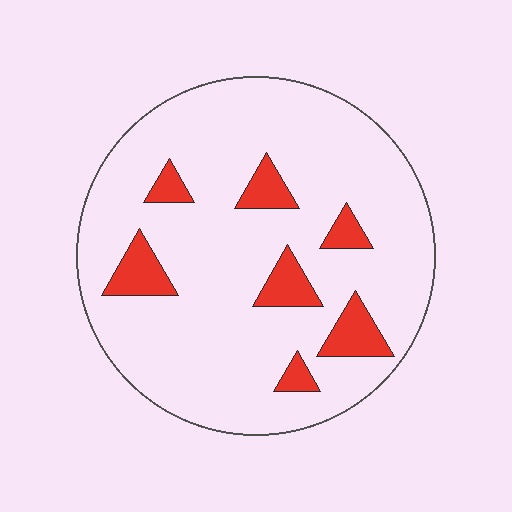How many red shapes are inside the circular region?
7.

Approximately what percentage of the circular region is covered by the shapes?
Approximately 15%.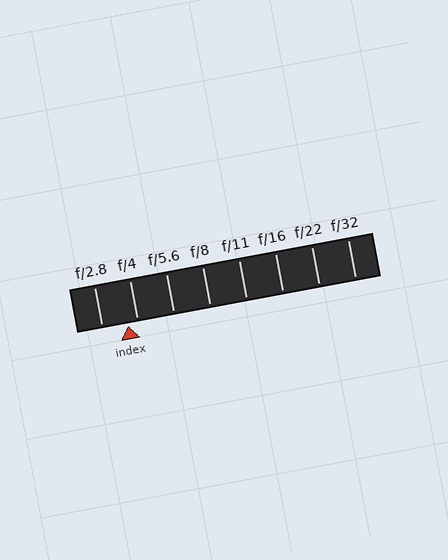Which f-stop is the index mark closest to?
The index mark is closest to f/4.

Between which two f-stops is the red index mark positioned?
The index mark is between f/2.8 and f/4.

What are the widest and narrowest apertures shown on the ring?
The widest aperture shown is f/2.8 and the narrowest is f/32.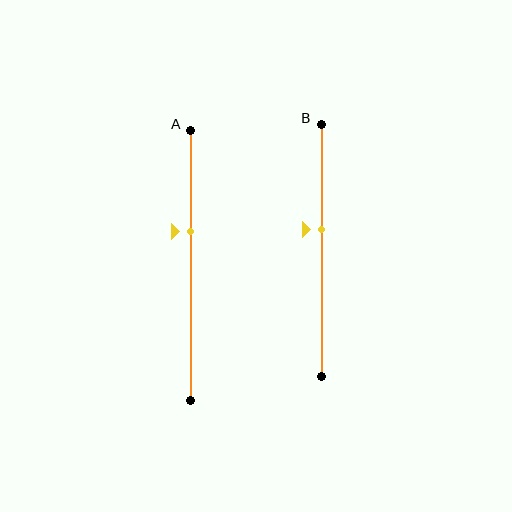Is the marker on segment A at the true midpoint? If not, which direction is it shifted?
No, the marker on segment A is shifted upward by about 13% of the segment length.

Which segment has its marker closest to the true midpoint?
Segment B has its marker closest to the true midpoint.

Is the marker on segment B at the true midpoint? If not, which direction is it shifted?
No, the marker on segment B is shifted upward by about 8% of the segment length.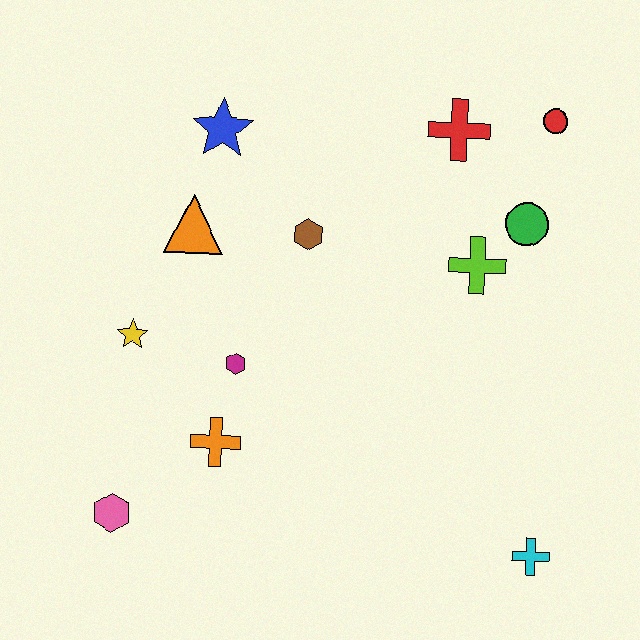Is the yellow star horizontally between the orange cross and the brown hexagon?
No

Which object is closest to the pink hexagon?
The orange cross is closest to the pink hexagon.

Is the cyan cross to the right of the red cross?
Yes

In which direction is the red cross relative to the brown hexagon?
The red cross is to the right of the brown hexagon.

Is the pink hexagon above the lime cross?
No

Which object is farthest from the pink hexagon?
The red circle is farthest from the pink hexagon.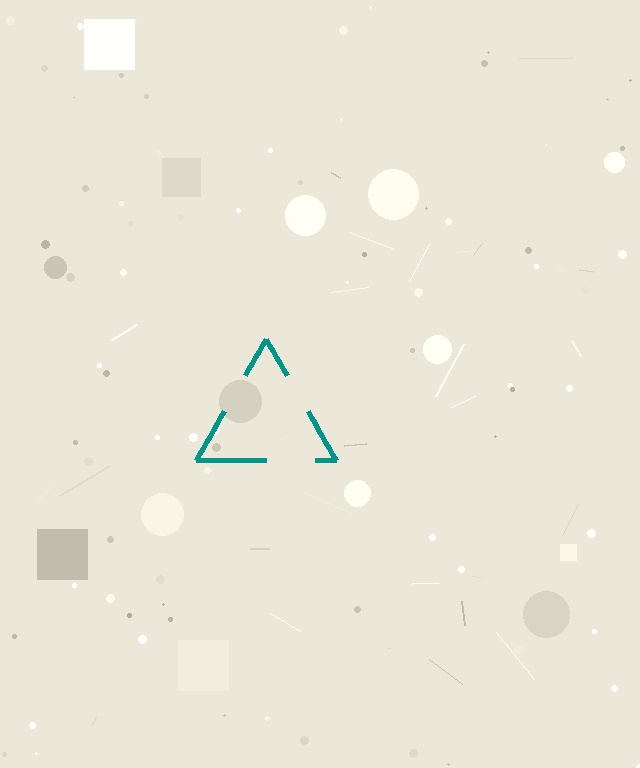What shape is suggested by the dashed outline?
The dashed outline suggests a triangle.